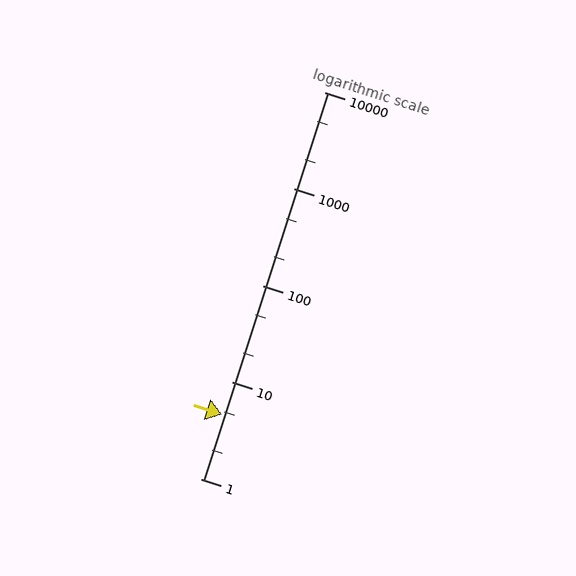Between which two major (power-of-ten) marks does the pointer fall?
The pointer is between 1 and 10.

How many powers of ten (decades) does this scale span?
The scale spans 4 decades, from 1 to 10000.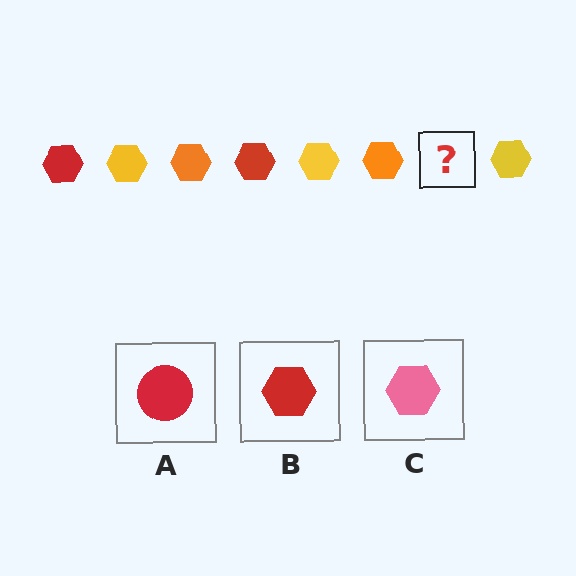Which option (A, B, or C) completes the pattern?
B.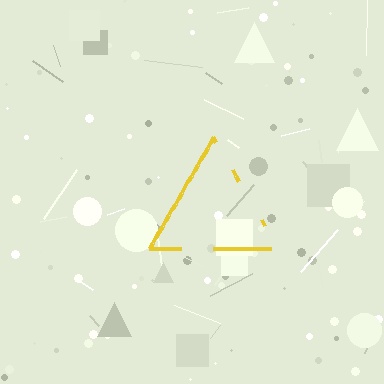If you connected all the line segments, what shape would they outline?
They would outline a triangle.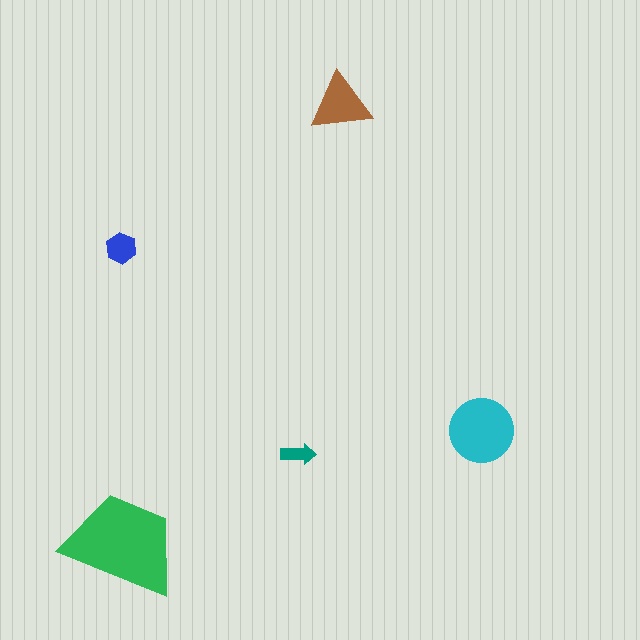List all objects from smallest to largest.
The teal arrow, the blue hexagon, the brown triangle, the cyan circle, the green trapezoid.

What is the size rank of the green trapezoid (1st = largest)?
1st.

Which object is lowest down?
The green trapezoid is bottommost.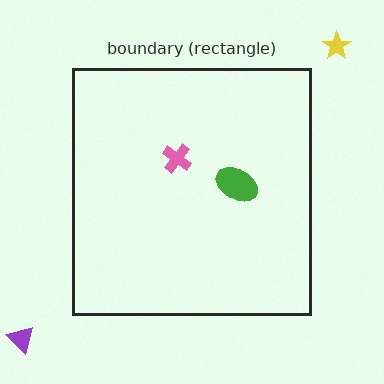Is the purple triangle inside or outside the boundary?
Outside.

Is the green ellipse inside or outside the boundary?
Inside.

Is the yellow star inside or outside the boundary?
Outside.